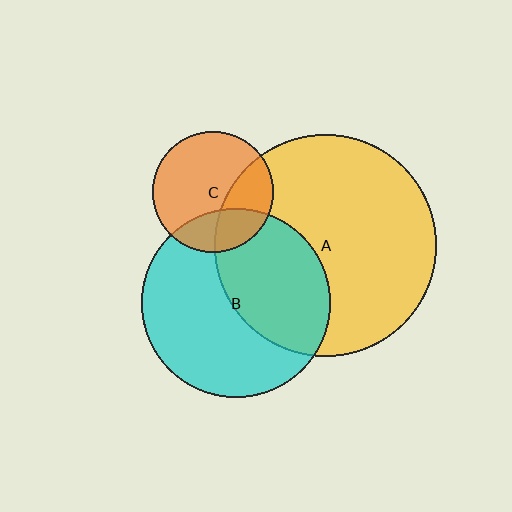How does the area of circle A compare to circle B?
Approximately 1.4 times.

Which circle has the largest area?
Circle A (yellow).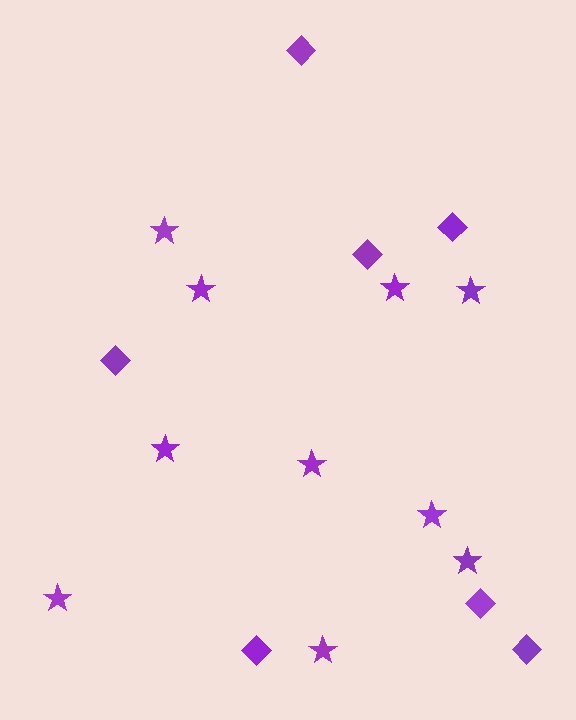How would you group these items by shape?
There are 2 groups: one group of diamonds (7) and one group of stars (10).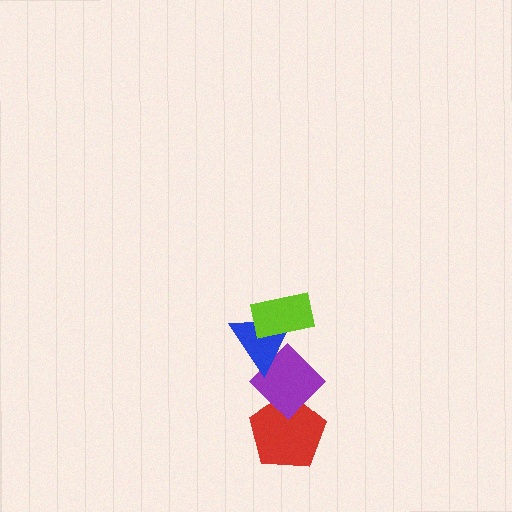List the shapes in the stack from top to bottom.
From top to bottom: the lime rectangle, the blue triangle, the purple diamond, the red pentagon.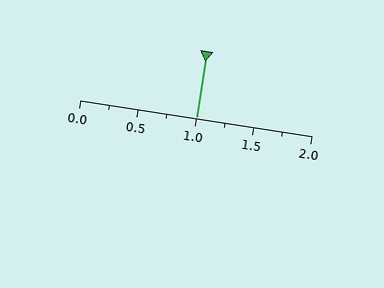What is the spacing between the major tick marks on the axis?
The major ticks are spaced 0.5 apart.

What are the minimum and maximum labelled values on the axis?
The axis runs from 0.0 to 2.0.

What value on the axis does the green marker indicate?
The marker indicates approximately 1.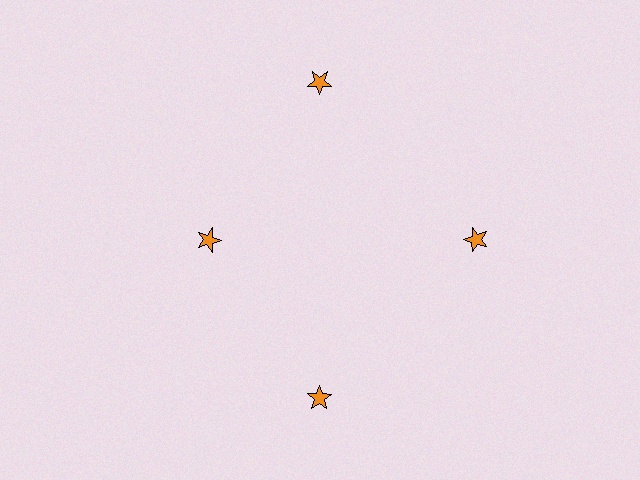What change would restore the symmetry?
The symmetry would be restored by moving it outward, back onto the ring so that all 4 stars sit at equal angles and equal distance from the center.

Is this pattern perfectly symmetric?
No. The 4 orange stars are arranged in a ring, but one element near the 9 o'clock position is pulled inward toward the center, breaking the 4-fold rotational symmetry.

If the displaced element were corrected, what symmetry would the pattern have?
It would have 4-fold rotational symmetry — the pattern would map onto itself every 90 degrees.